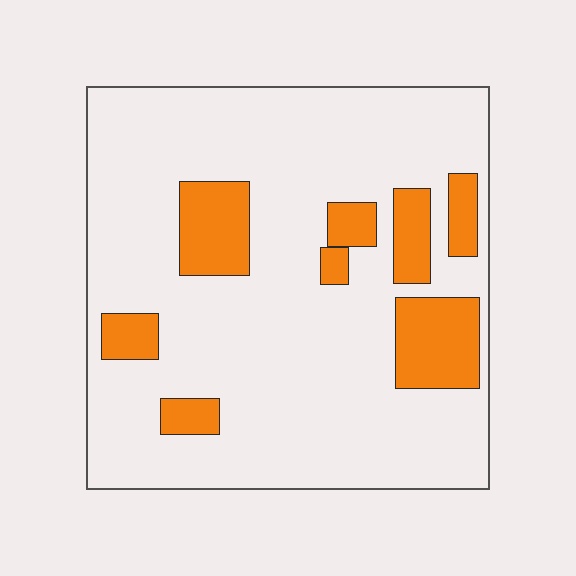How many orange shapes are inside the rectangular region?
8.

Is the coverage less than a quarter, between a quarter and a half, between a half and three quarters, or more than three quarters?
Less than a quarter.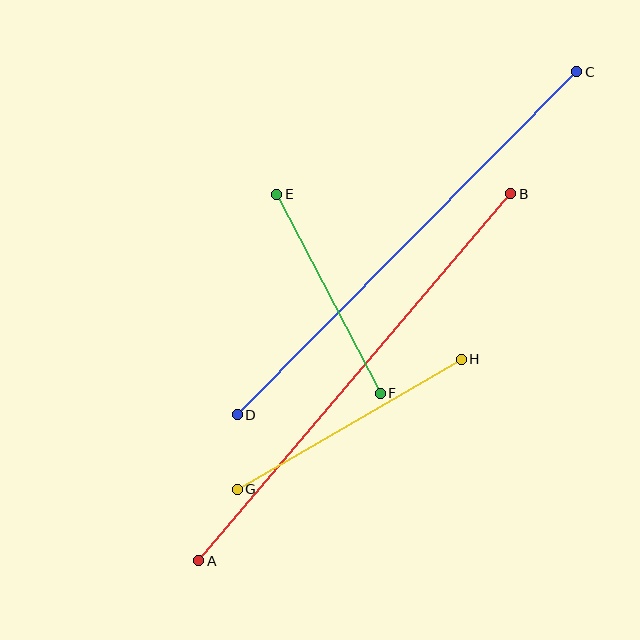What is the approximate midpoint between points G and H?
The midpoint is at approximately (349, 424) pixels.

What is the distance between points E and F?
The distance is approximately 224 pixels.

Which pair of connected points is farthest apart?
Points C and D are farthest apart.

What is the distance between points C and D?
The distance is approximately 483 pixels.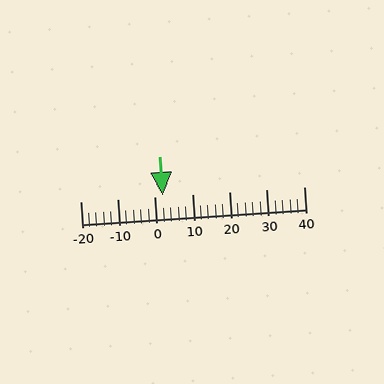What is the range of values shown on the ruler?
The ruler shows values from -20 to 40.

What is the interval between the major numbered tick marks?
The major tick marks are spaced 10 units apart.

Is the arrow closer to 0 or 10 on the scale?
The arrow is closer to 0.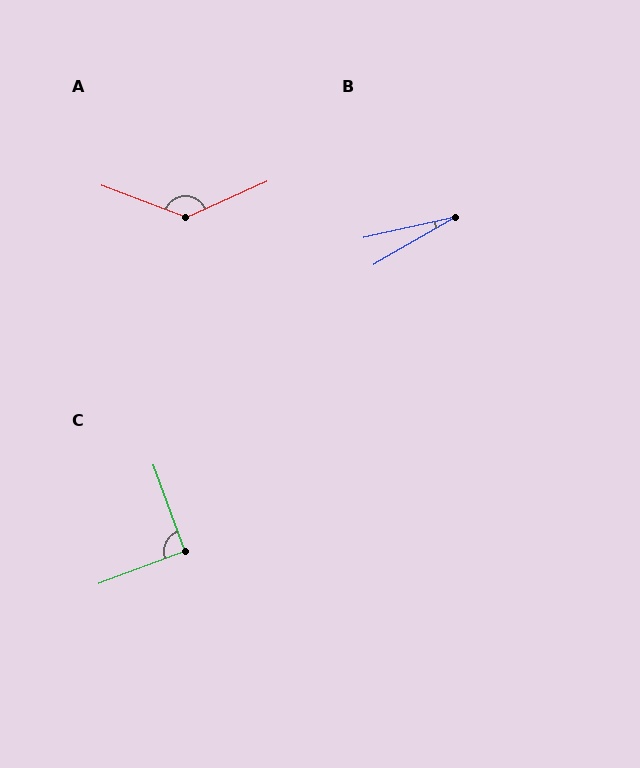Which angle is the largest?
A, at approximately 135 degrees.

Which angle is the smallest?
B, at approximately 18 degrees.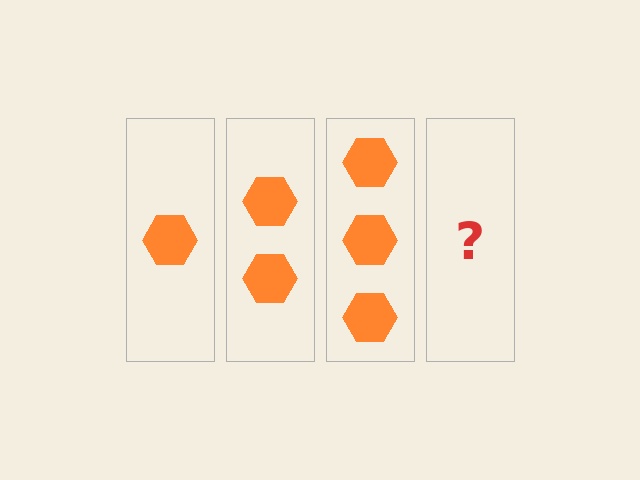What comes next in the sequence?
The next element should be 4 hexagons.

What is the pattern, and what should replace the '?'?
The pattern is that each step adds one more hexagon. The '?' should be 4 hexagons.